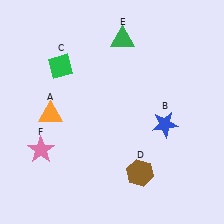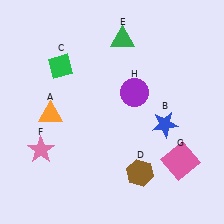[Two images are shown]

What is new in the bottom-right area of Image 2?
A pink square (G) was added in the bottom-right area of Image 2.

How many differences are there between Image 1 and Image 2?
There are 2 differences between the two images.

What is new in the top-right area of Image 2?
A purple circle (H) was added in the top-right area of Image 2.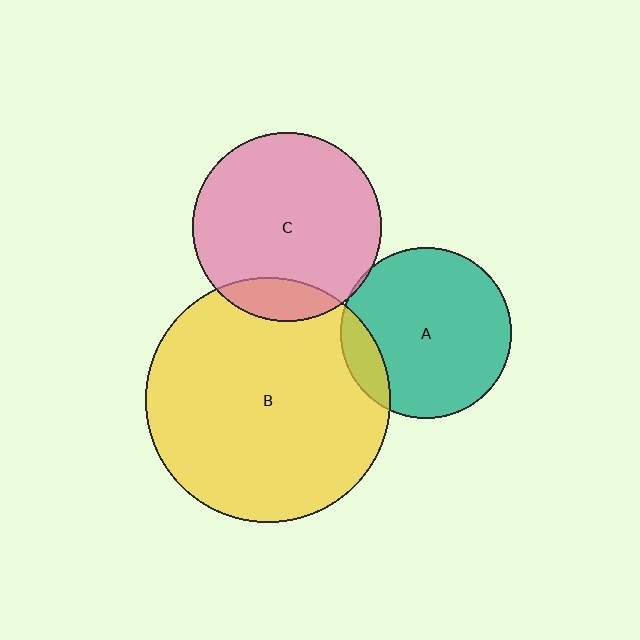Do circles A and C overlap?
Yes.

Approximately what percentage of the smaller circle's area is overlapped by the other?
Approximately 5%.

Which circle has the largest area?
Circle B (yellow).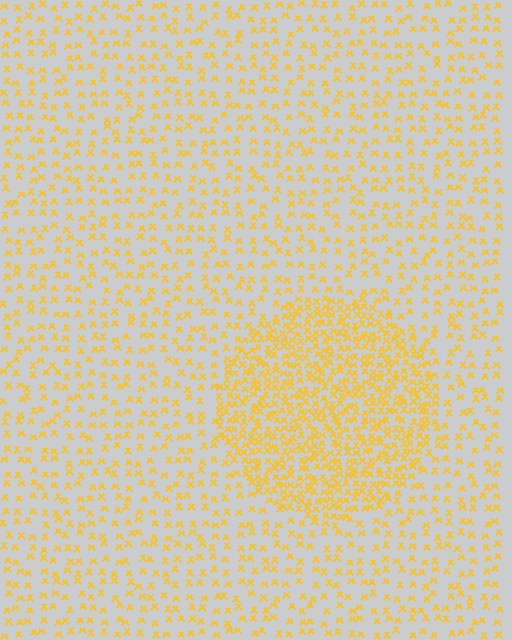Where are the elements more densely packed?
The elements are more densely packed inside the circle boundary.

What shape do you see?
I see a circle.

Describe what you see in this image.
The image contains small yellow elements arranged at two different densities. A circle-shaped region is visible where the elements are more densely packed than the surrounding area.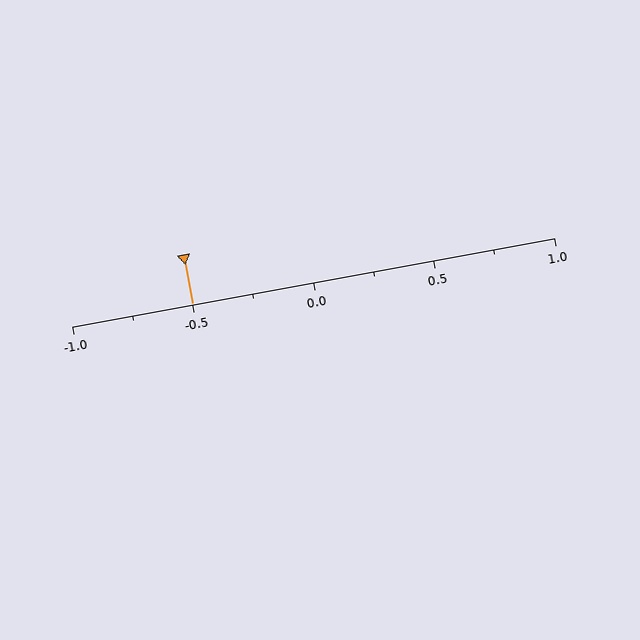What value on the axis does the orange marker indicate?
The marker indicates approximately -0.5.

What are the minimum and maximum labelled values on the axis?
The axis runs from -1.0 to 1.0.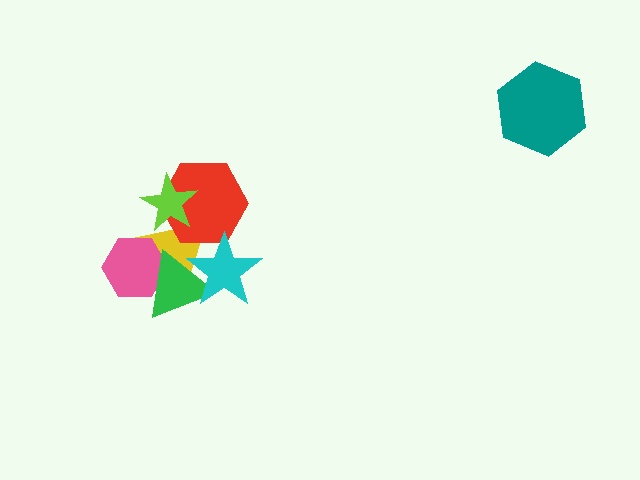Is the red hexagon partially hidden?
Yes, it is partially covered by another shape.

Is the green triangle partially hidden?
Yes, it is partially covered by another shape.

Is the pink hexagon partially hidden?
Yes, it is partially covered by another shape.